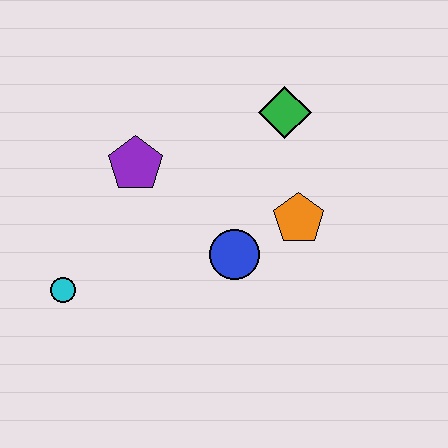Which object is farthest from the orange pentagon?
The cyan circle is farthest from the orange pentagon.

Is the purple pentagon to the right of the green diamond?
No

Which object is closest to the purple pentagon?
The blue circle is closest to the purple pentagon.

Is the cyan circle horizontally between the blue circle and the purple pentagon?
No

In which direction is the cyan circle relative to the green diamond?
The cyan circle is to the left of the green diamond.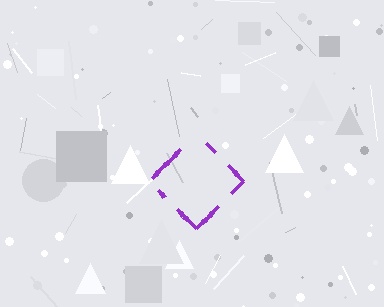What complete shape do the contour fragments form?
The contour fragments form a diamond.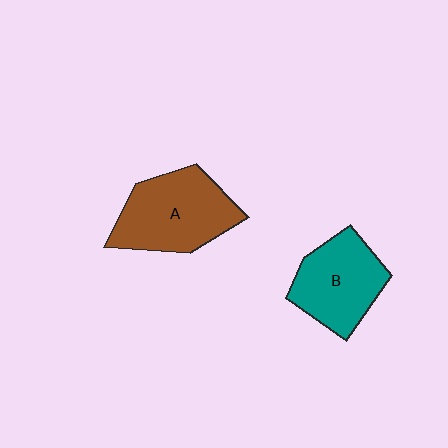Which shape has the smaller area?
Shape B (teal).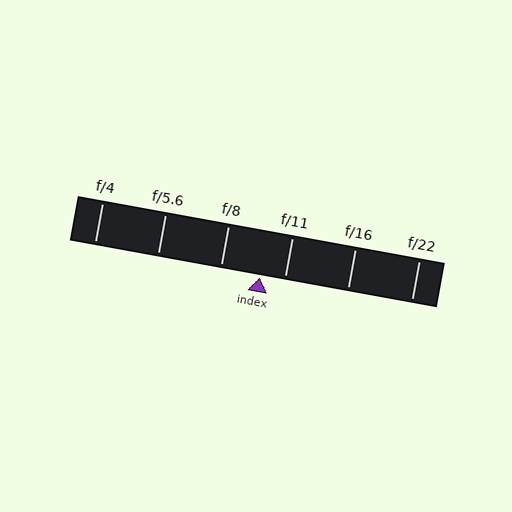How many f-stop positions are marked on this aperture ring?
There are 6 f-stop positions marked.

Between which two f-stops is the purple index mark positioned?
The index mark is between f/8 and f/11.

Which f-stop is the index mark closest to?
The index mark is closest to f/11.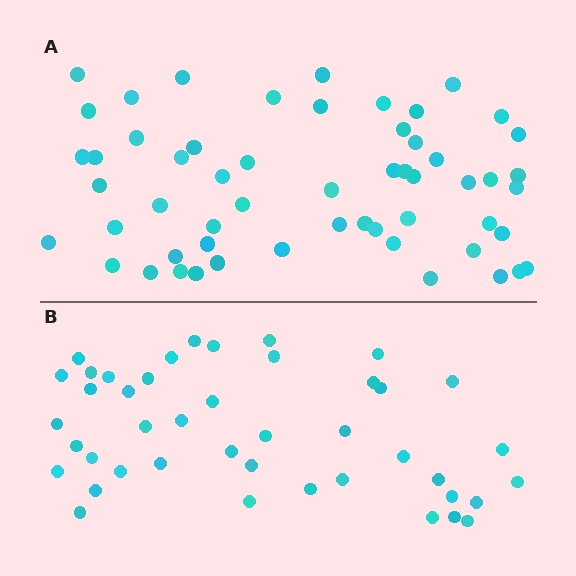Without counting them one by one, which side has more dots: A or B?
Region A (the top region) has more dots.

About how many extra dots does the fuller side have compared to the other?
Region A has approximately 15 more dots than region B.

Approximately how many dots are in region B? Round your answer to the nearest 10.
About 40 dots. (The exact count is 43, which rounds to 40.)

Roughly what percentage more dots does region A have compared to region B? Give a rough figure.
About 30% more.